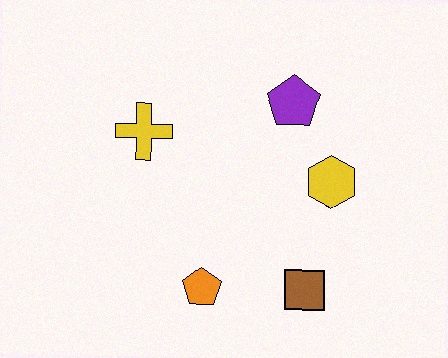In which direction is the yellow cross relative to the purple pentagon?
The yellow cross is to the left of the purple pentagon.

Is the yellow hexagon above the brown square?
Yes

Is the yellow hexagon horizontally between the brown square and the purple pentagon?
No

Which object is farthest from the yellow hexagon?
The yellow cross is farthest from the yellow hexagon.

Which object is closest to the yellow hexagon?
The purple pentagon is closest to the yellow hexagon.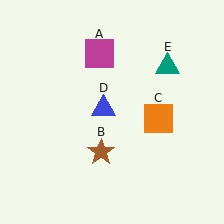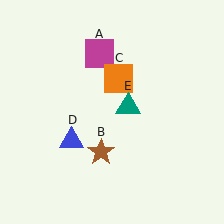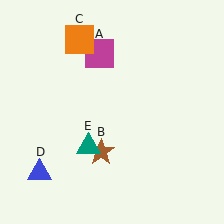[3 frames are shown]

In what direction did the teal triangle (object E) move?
The teal triangle (object E) moved down and to the left.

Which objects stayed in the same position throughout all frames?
Magenta square (object A) and brown star (object B) remained stationary.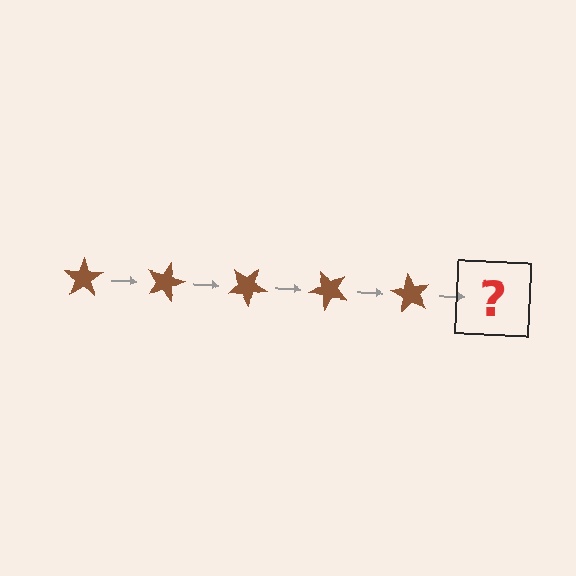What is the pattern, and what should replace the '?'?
The pattern is that the star rotates 15 degrees each step. The '?' should be a brown star rotated 75 degrees.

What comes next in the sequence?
The next element should be a brown star rotated 75 degrees.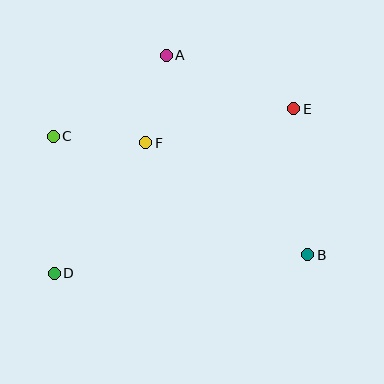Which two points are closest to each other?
Points A and F are closest to each other.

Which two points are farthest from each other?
Points D and E are farthest from each other.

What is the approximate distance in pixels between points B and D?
The distance between B and D is approximately 254 pixels.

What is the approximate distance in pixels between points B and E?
The distance between B and E is approximately 147 pixels.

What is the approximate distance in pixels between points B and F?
The distance between B and F is approximately 197 pixels.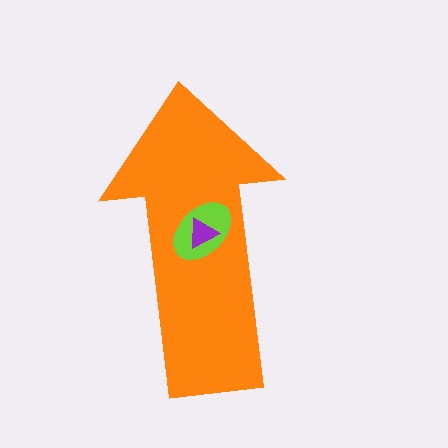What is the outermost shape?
The orange arrow.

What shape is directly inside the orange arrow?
The lime ellipse.